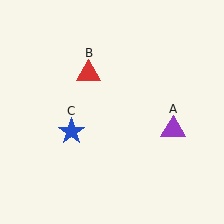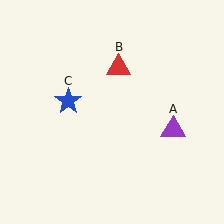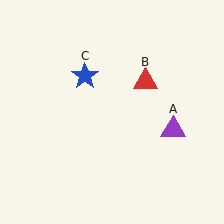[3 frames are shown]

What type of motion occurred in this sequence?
The red triangle (object B), blue star (object C) rotated clockwise around the center of the scene.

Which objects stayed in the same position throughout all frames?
Purple triangle (object A) remained stationary.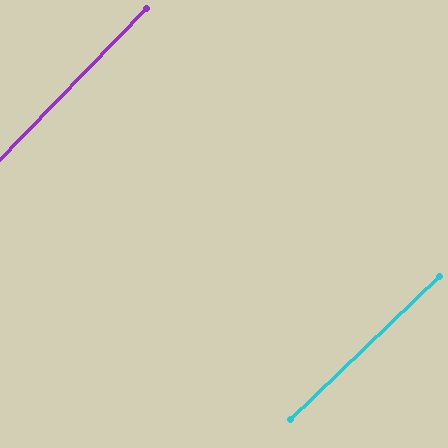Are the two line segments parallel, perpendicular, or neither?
Parallel — their directions differ by only 1.8°.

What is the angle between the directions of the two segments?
Approximately 2 degrees.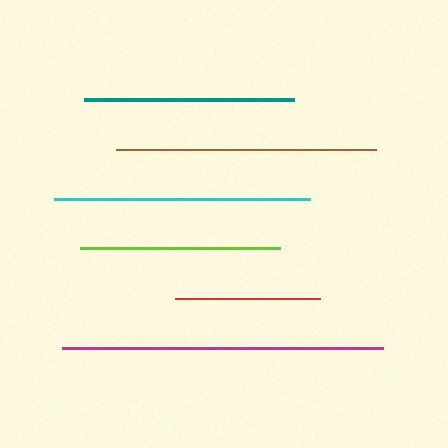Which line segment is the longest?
The magenta line is the longest at approximately 321 pixels.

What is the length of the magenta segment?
The magenta segment is approximately 321 pixels long.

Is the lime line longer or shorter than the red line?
The lime line is longer than the red line.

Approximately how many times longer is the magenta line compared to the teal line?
The magenta line is approximately 1.5 times the length of the teal line.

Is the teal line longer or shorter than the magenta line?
The magenta line is longer than the teal line.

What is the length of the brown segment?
The brown segment is approximately 260 pixels long.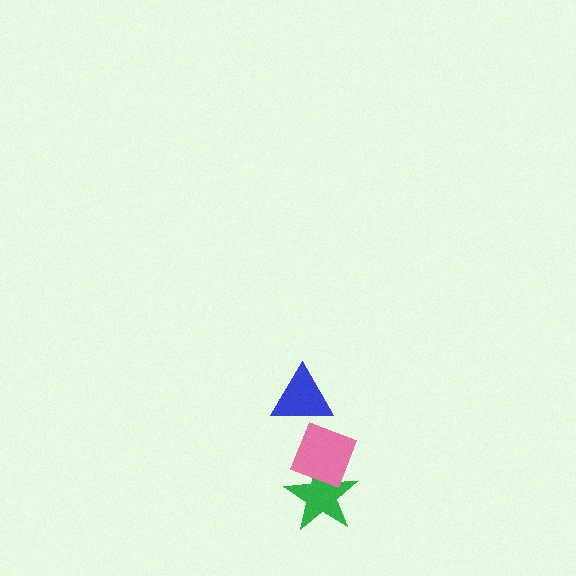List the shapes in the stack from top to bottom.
From top to bottom: the blue triangle, the pink diamond, the green star.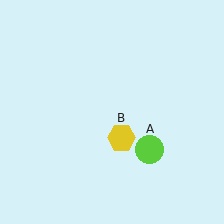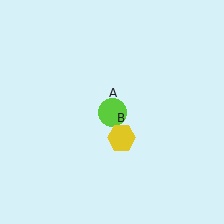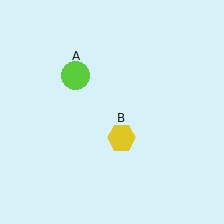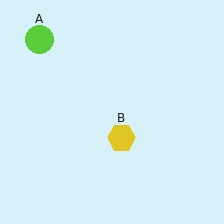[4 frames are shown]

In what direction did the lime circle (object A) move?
The lime circle (object A) moved up and to the left.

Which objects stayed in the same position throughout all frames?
Yellow hexagon (object B) remained stationary.